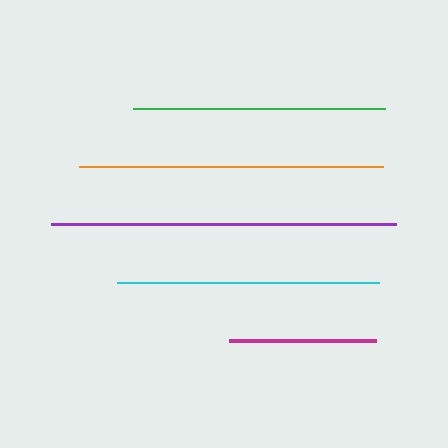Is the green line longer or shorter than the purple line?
The purple line is longer than the green line.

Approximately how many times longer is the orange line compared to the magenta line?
The orange line is approximately 2.1 times the length of the magenta line.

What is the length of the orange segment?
The orange segment is approximately 304 pixels long.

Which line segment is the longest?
The purple line is the longest at approximately 346 pixels.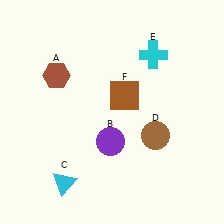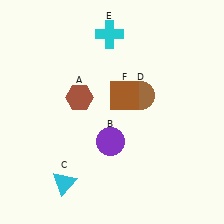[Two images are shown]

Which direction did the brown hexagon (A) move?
The brown hexagon (A) moved right.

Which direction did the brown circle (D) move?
The brown circle (D) moved up.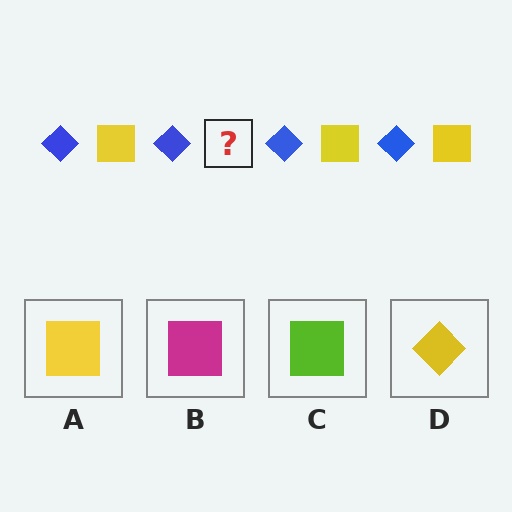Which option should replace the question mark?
Option A.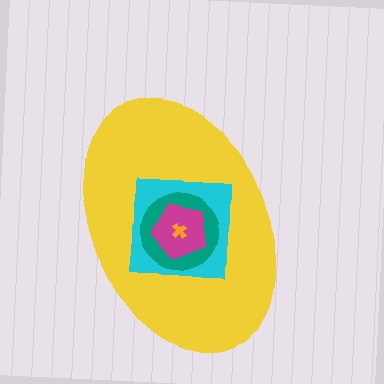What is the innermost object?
The orange cross.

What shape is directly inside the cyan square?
The teal circle.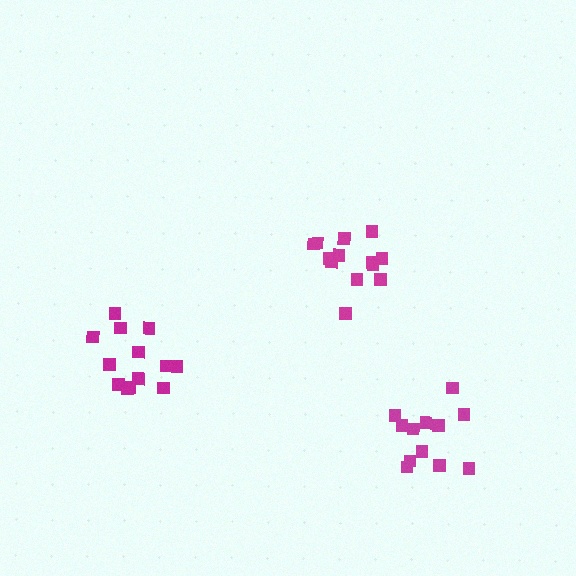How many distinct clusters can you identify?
There are 3 distinct clusters.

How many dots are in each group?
Group 1: 13 dots, Group 2: 13 dots, Group 3: 12 dots (38 total).